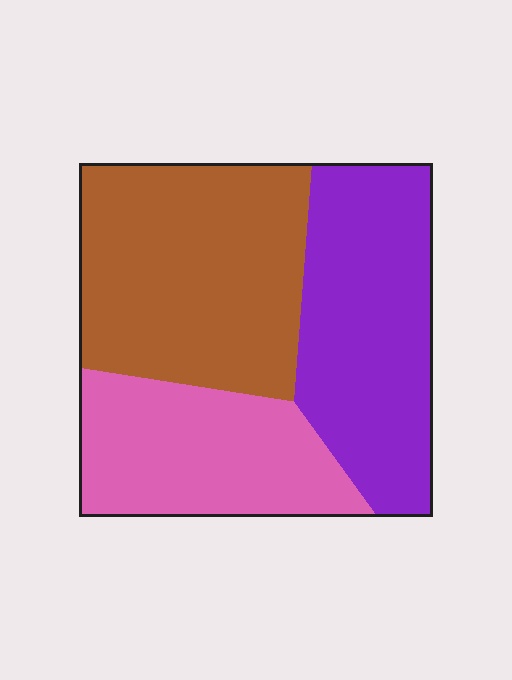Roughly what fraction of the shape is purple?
Purple covers 34% of the shape.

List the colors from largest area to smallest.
From largest to smallest: brown, purple, pink.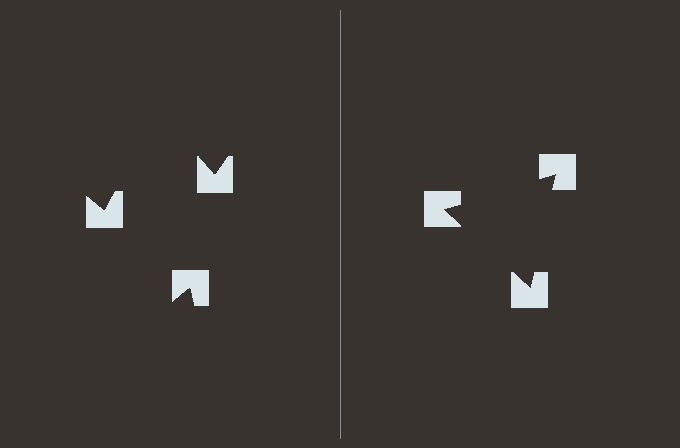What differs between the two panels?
The notched squares are positioned identically on both sides; only the wedge orientations differ. On the right they align to a triangle; on the left they are misaligned.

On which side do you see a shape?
An illusory triangle appears on the right side. On the left side the wedge cuts are rotated, so no coherent shape forms.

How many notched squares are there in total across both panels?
6 — 3 on each side.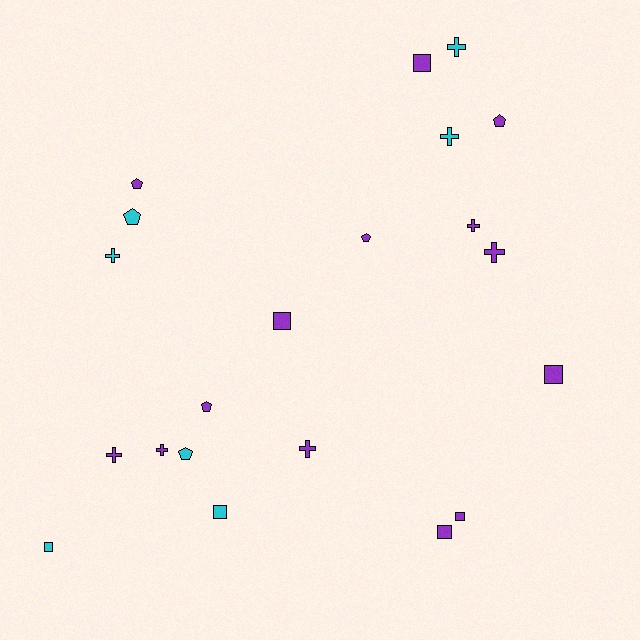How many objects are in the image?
There are 21 objects.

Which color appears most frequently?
Purple, with 14 objects.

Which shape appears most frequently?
Cross, with 8 objects.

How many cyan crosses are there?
There are 3 cyan crosses.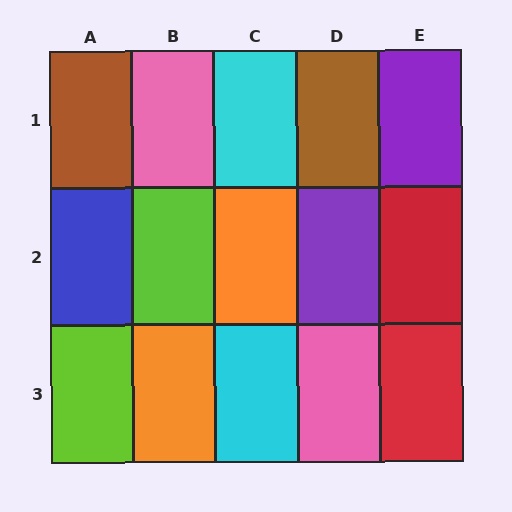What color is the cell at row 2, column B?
Lime.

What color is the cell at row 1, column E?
Purple.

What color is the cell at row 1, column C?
Cyan.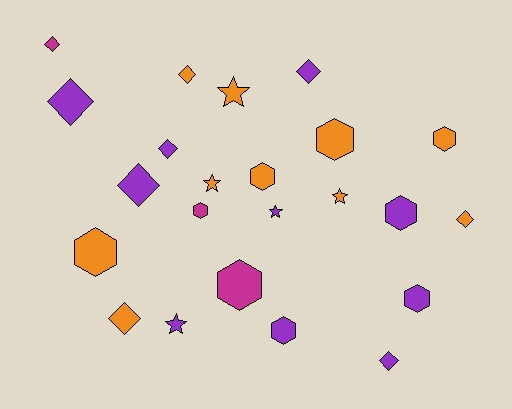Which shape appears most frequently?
Hexagon, with 9 objects.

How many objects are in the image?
There are 23 objects.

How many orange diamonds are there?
There are 3 orange diamonds.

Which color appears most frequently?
Orange, with 10 objects.